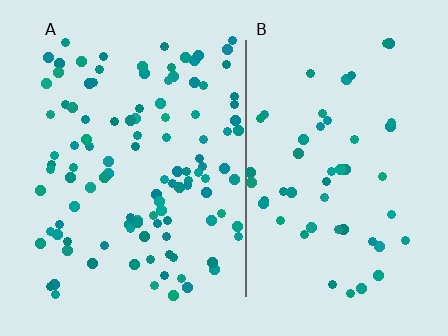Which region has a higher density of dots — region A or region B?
A (the left).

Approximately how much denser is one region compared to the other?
Approximately 2.2× — region A over region B.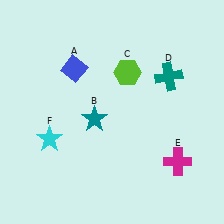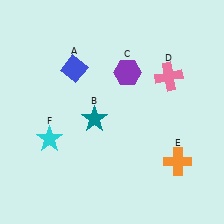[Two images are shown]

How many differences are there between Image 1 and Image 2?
There are 3 differences between the two images.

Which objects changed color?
C changed from lime to purple. D changed from teal to pink. E changed from magenta to orange.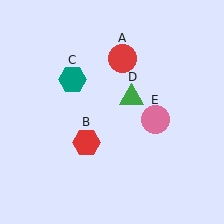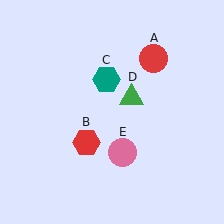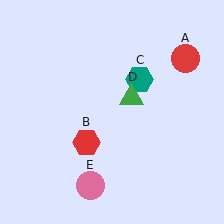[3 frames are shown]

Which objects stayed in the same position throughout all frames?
Red hexagon (object B) and green triangle (object D) remained stationary.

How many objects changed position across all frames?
3 objects changed position: red circle (object A), teal hexagon (object C), pink circle (object E).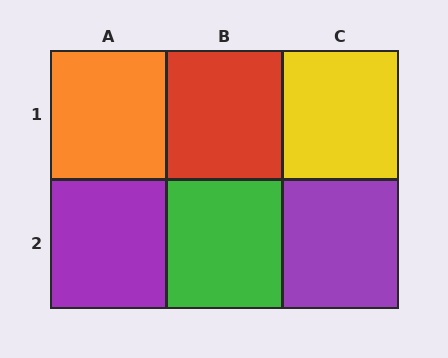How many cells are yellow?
1 cell is yellow.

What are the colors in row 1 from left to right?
Orange, red, yellow.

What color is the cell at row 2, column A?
Purple.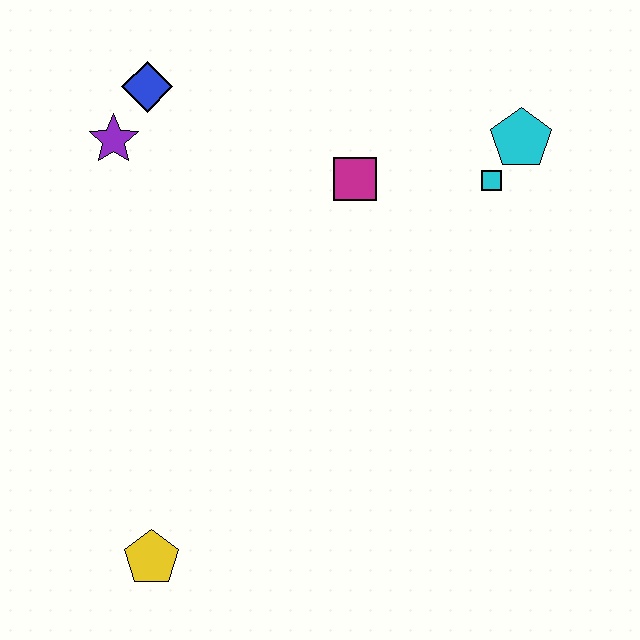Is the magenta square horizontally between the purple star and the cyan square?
Yes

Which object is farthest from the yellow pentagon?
The cyan pentagon is farthest from the yellow pentagon.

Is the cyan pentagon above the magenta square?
Yes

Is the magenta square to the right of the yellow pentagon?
Yes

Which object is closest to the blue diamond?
The purple star is closest to the blue diamond.